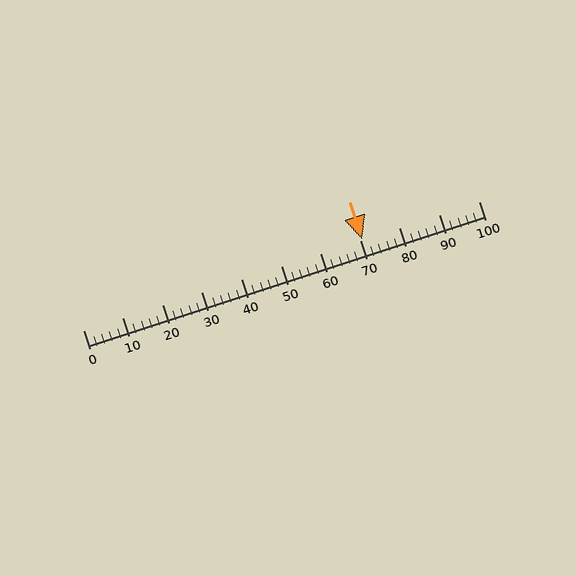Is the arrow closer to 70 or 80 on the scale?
The arrow is closer to 70.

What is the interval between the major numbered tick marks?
The major tick marks are spaced 10 units apart.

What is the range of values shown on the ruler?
The ruler shows values from 0 to 100.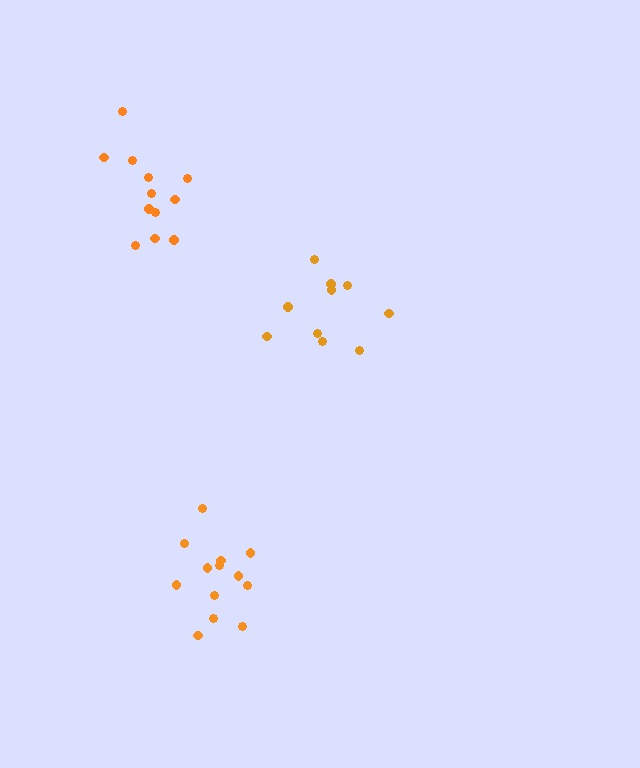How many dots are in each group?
Group 1: 13 dots, Group 2: 10 dots, Group 3: 12 dots (35 total).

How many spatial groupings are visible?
There are 3 spatial groupings.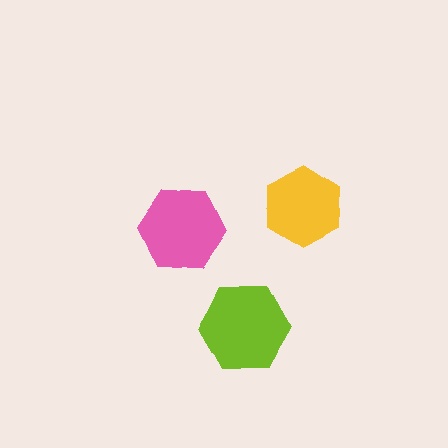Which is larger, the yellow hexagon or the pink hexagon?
The pink one.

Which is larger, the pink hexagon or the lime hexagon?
The lime one.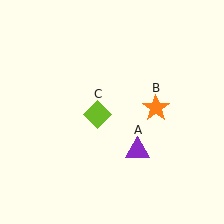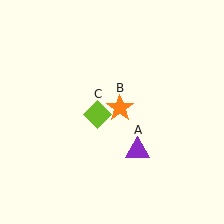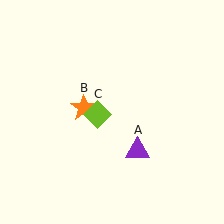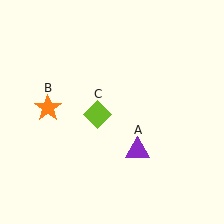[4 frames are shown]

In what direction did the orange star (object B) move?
The orange star (object B) moved left.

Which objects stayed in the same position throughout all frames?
Purple triangle (object A) and lime diamond (object C) remained stationary.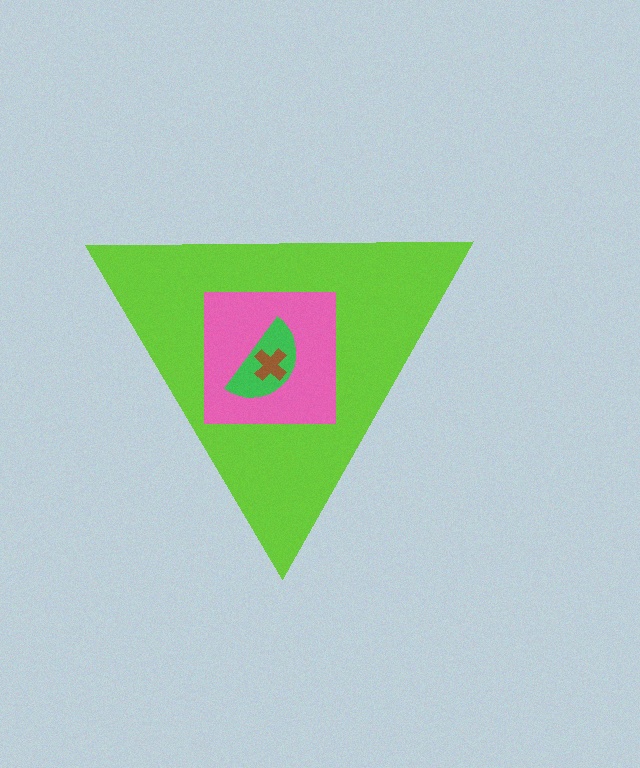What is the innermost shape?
The brown cross.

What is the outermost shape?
The lime triangle.